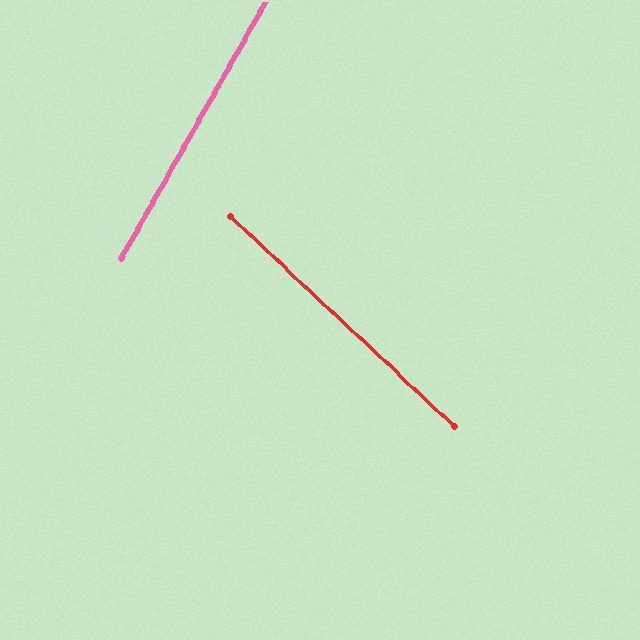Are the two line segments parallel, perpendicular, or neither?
Neither parallel nor perpendicular — they differ by about 76°.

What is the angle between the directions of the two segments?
Approximately 76 degrees.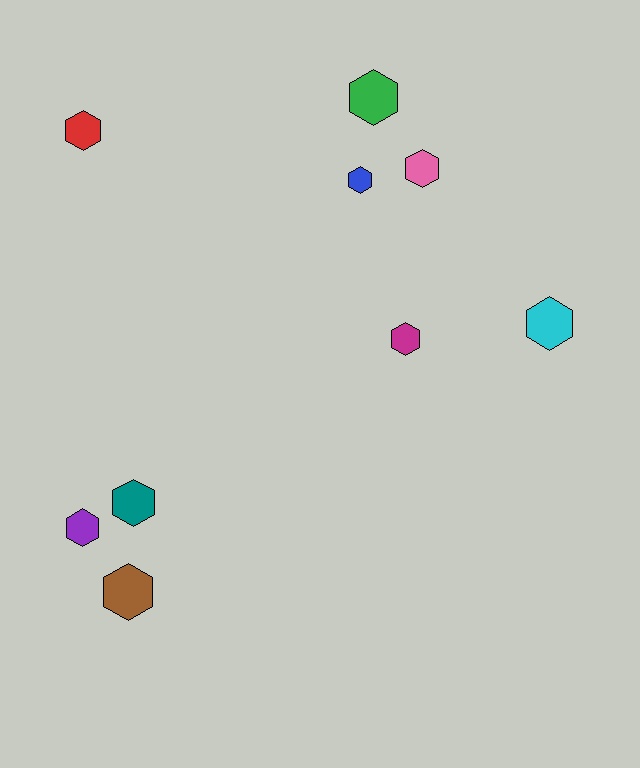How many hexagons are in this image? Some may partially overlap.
There are 9 hexagons.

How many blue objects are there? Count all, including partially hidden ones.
There is 1 blue object.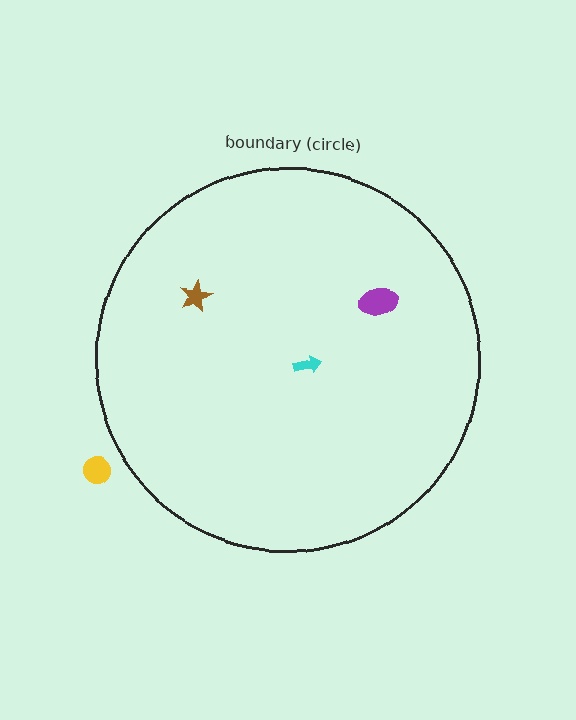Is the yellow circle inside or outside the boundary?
Outside.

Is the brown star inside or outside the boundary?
Inside.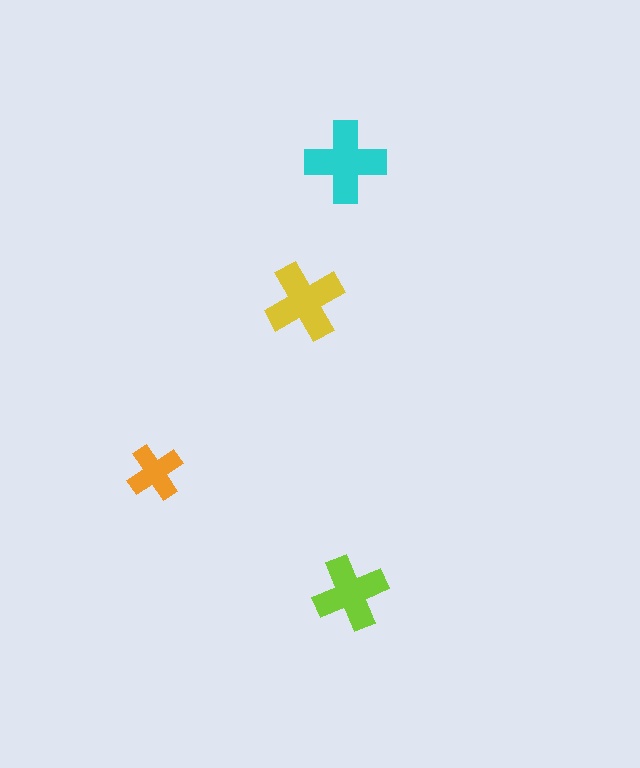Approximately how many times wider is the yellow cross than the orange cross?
About 1.5 times wider.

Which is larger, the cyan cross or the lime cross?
The cyan one.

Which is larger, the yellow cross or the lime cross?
The yellow one.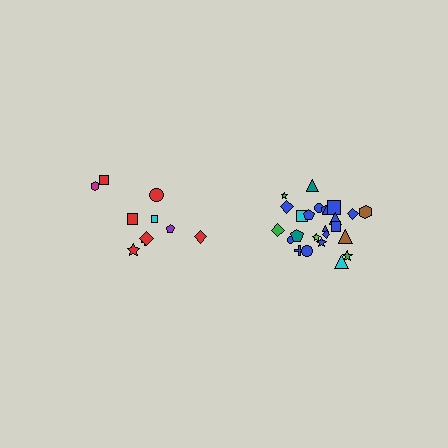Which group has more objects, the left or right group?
The right group.